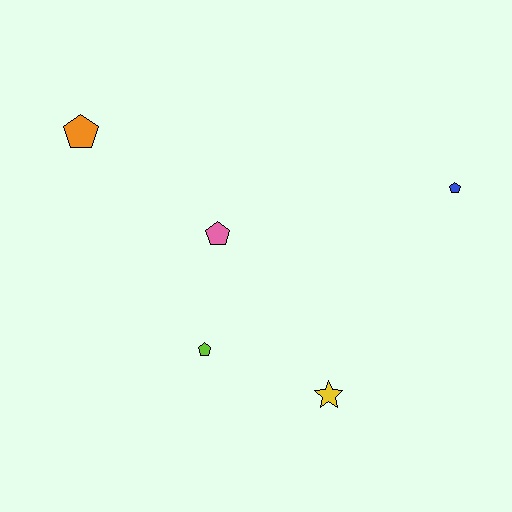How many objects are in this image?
There are 5 objects.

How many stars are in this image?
There is 1 star.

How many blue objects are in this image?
There is 1 blue object.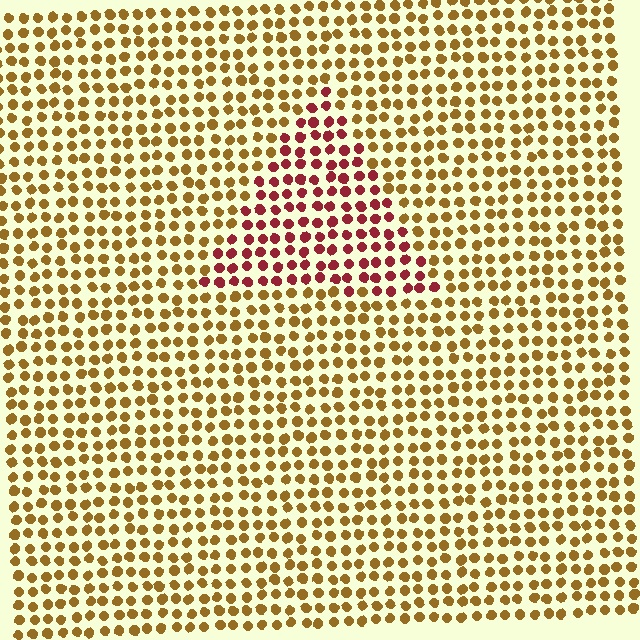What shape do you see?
I see a triangle.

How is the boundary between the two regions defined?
The boundary is defined purely by a slight shift in hue (about 49 degrees). Spacing, size, and orientation are identical on both sides.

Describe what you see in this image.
The image is filled with small brown elements in a uniform arrangement. A triangle-shaped region is visible where the elements are tinted to a slightly different hue, forming a subtle color boundary.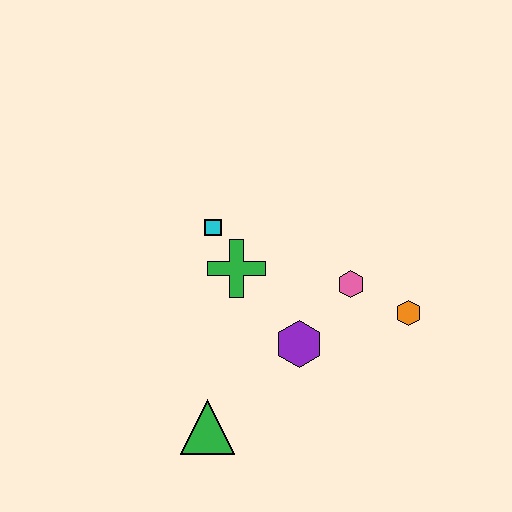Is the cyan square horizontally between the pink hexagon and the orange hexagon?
No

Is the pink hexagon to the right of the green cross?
Yes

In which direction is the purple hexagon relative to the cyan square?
The purple hexagon is below the cyan square.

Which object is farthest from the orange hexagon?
The green triangle is farthest from the orange hexagon.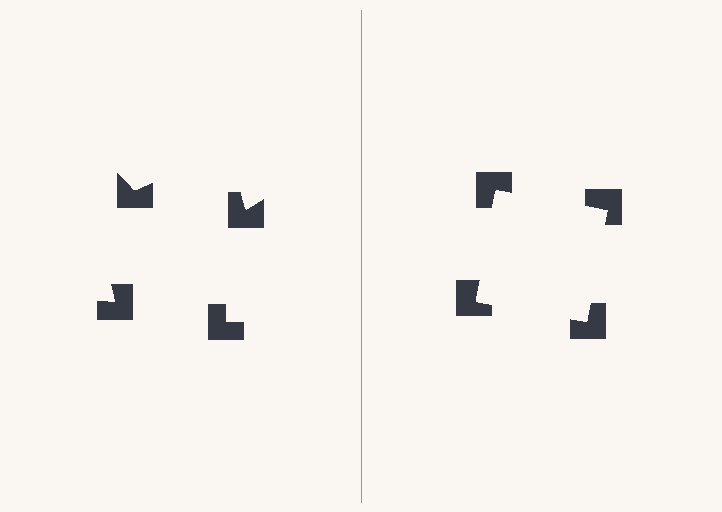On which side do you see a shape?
An illusory square appears on the right side. On the left side the wedge cuts are rotated, so no coherent shape forms.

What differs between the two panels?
The notched squares are positioned identically on both sides; only the wedge orientations differ. On the right they align to a square; on the left they are misaligned.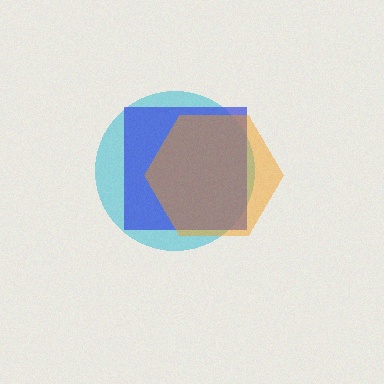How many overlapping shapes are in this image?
There are 3 overlapping shapes in the image.